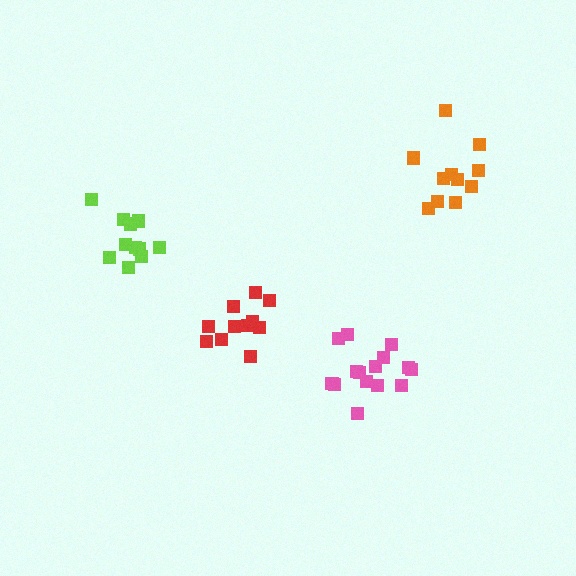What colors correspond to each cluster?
The clusters are colored: orange, pink, red, lime.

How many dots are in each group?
Group 1: 11 dots, Group 2: 15 dots, Group 3: 11 dots, Group 4: 11 dots (48 total).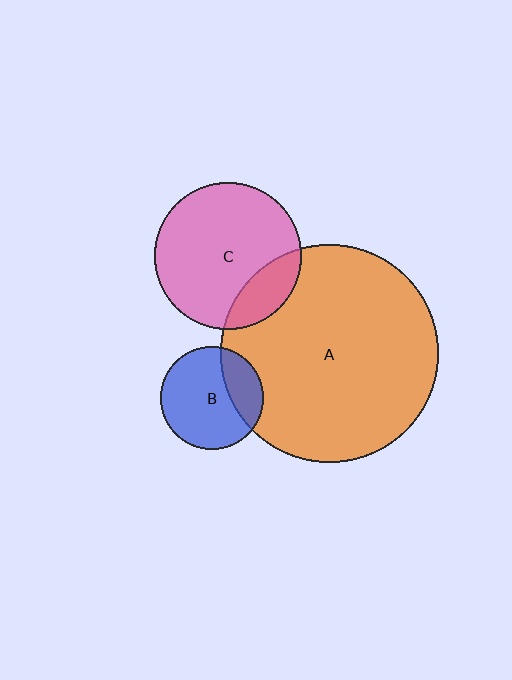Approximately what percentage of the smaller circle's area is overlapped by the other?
Approximately 25%.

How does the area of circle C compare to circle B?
Approximately 2.1 times.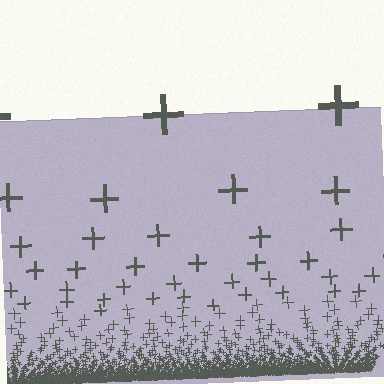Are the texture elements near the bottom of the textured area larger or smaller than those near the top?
Smaller. The gradient is inverted — elements near the bottom are smaller and denser.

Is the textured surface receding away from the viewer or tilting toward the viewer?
The surface appears to tilt toward the viewer. Texture elements get larger and sparser toward the top.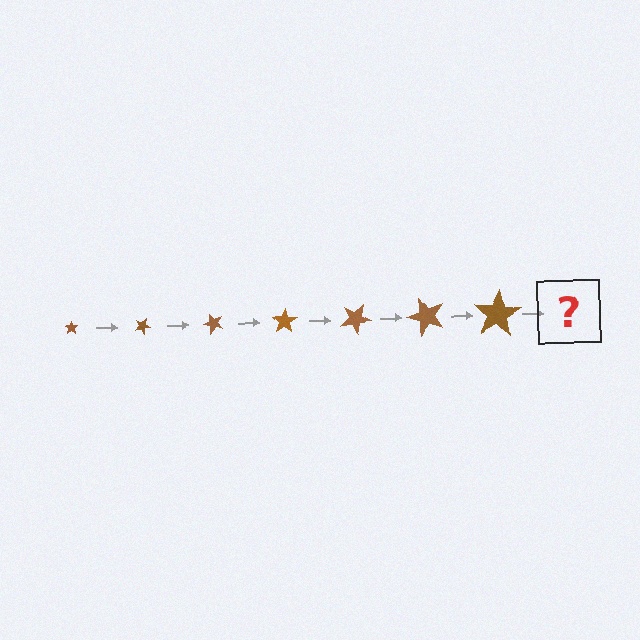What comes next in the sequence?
The next element should be a star, larger than the previous one and rotated 175 degrees from the start.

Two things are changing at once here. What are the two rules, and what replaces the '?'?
The two rules are that the star grows larger each step and it rotates 25 degrees each step. The '?' should be a star, larger than the previous one and rotated 175 degrees from the start.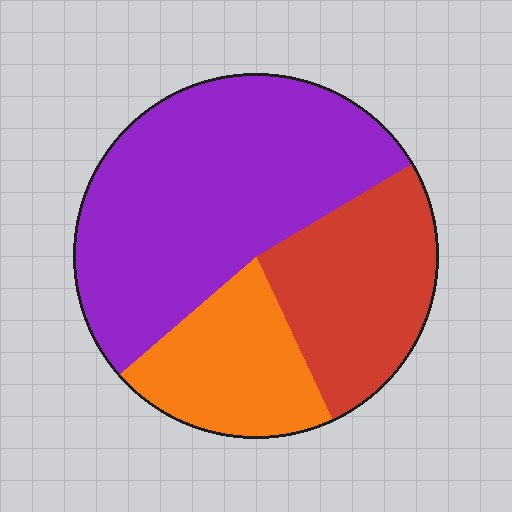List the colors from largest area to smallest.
From largest to smallest: purple, red, orange.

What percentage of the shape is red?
Red covers 26% of the shape.